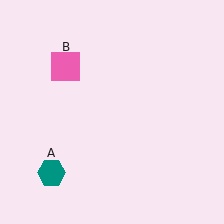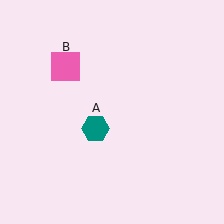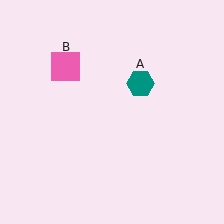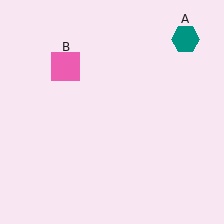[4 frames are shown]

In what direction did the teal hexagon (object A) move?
The teal hexagon (object A) moved up and to the right.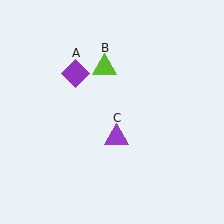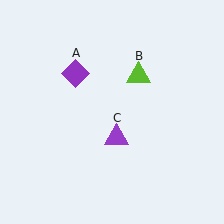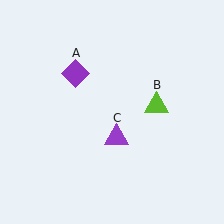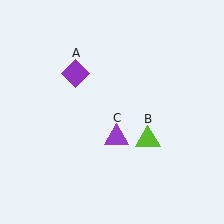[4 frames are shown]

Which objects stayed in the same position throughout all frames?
Purple diamond (object A) and purple triangle (object C) remained stationary.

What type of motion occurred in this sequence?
The lime triangle (object B) rotated clockwise around the center of the scene.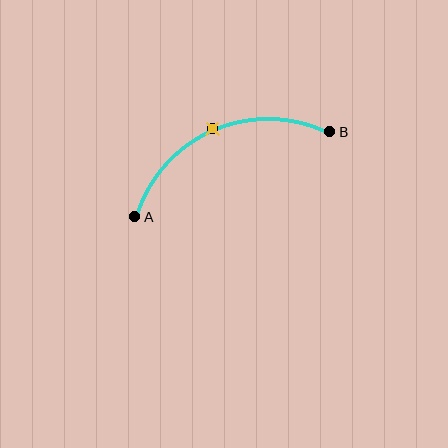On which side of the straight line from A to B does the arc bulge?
The arc bulges above the straight line connecting A and B.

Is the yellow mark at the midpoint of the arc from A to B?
Yes. The yellow mark lies on the arc at equal arc-length from both A and B — it is the arc midpoint.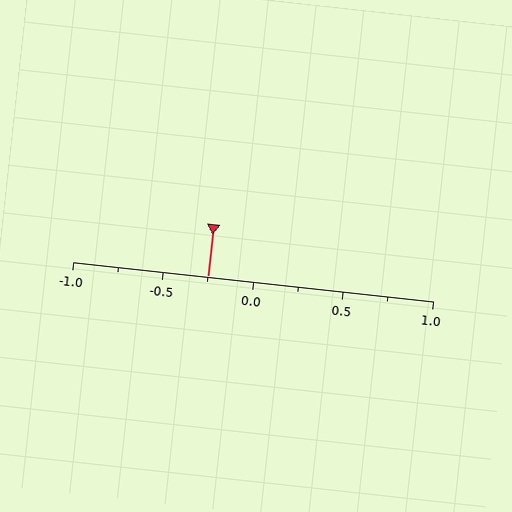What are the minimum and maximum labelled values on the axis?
The axis runs from -1.0 to 1.0.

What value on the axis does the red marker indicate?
The marker indicates approximately -0.25.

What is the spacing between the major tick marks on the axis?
The major ticks are spaced 0.5 apart.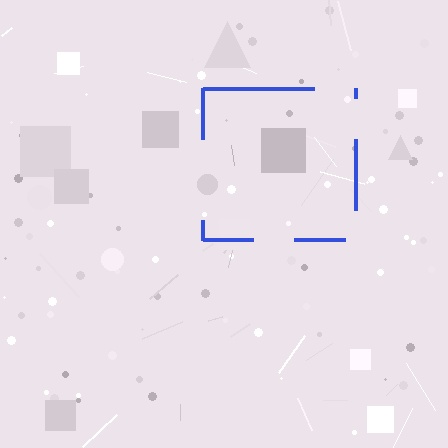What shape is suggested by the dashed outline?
The dashed outline suggests a square.